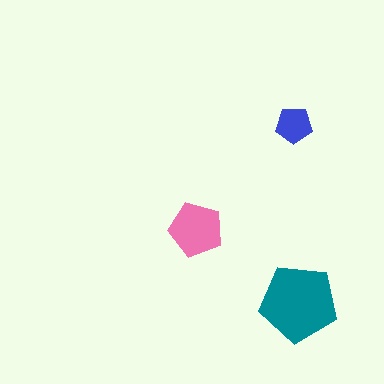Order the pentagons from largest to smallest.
the teal one, the pink one, the blue one.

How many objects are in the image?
There are 3 objects in the image.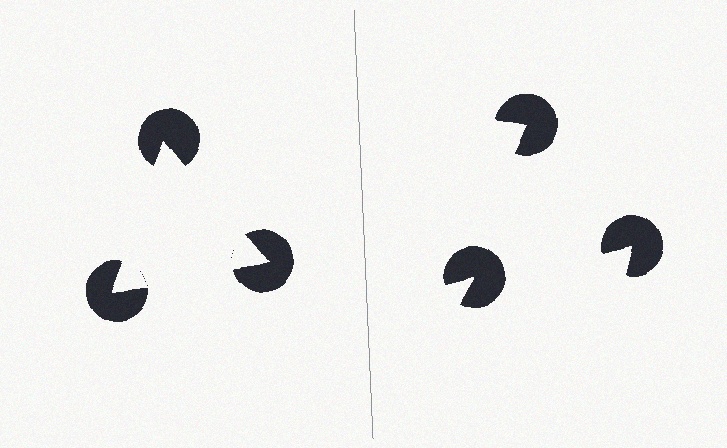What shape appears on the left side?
An illusory triangle.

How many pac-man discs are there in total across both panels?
6 — 3 on each side.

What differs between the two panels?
The pac-man discs are positioned identically on both sides; only the wedge orientations differ. On the left they align to a triangle; on the right they are misaligned.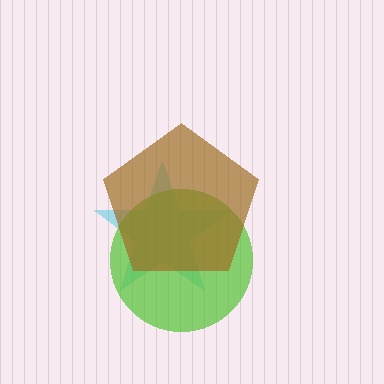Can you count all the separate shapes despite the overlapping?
Yes, there are 3 separate shapes.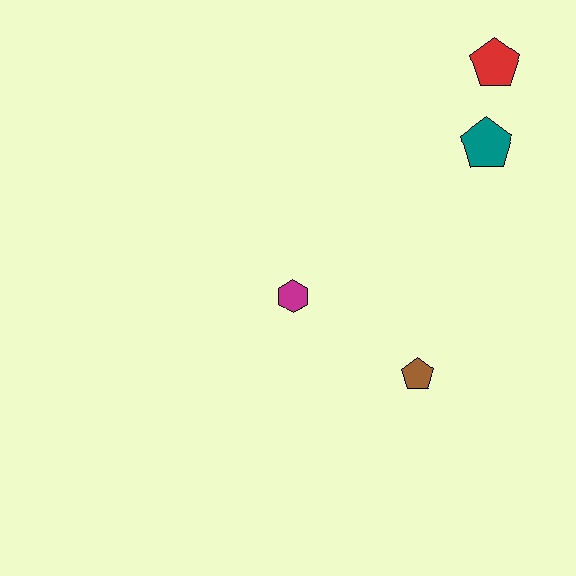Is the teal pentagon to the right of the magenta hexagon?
Yes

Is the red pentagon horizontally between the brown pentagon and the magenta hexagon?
No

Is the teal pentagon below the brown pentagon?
No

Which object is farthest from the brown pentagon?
The red pentagon is farthest from the brown pentagon.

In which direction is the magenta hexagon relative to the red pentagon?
The magenta hexagon is below the red pentagon.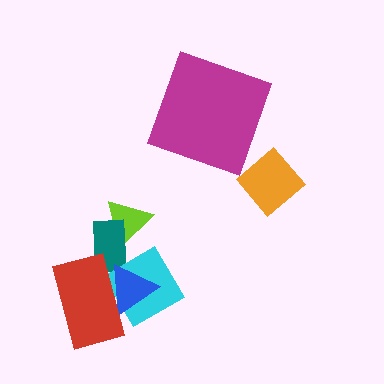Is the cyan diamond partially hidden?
Yes, it is partially covered by another shape.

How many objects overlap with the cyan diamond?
2 objects overlap with the cyan diamond.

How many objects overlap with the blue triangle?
3 objects overlap with the blue triangle.